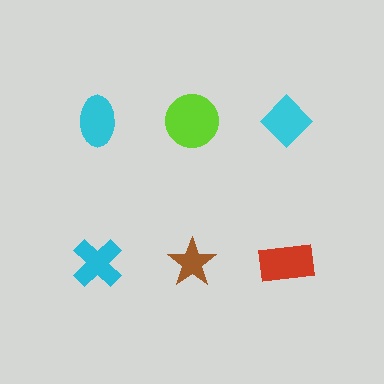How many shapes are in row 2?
3 shapes.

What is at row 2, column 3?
A red rectangle.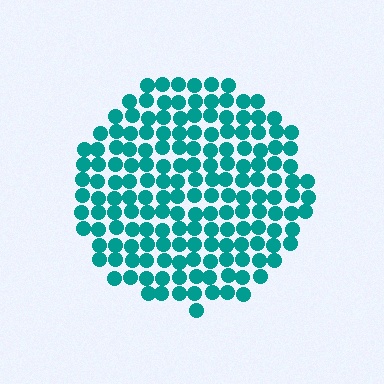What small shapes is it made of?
It is made of small circles.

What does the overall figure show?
The overall figure shows a circle.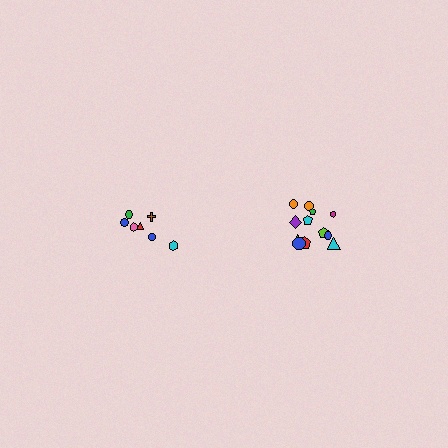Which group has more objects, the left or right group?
The right group.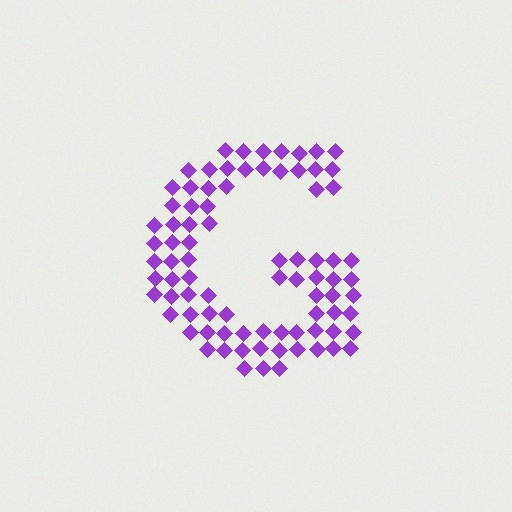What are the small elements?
The small elements are diamonds.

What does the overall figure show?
The overall figure shows the letter G.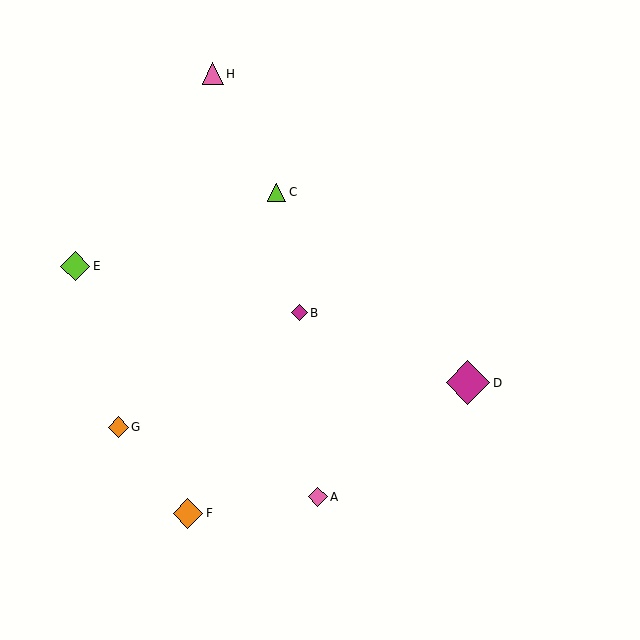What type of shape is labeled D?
Shape D is a magenta diamond.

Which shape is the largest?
The magenta diamond (labeled D) is the largest.